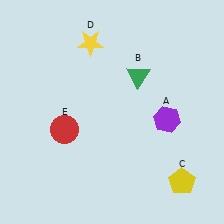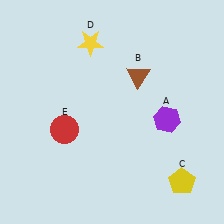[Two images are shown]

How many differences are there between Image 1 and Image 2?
There is 1 difference between the two images.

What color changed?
The triangle (B) changed from green in Image 1 to brown in Image 2.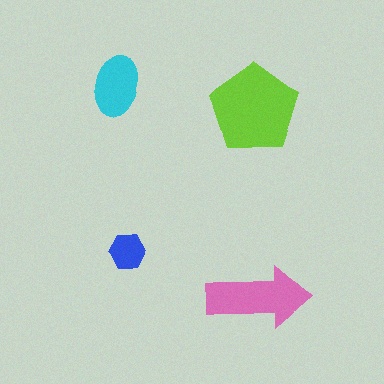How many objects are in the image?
There are 4 objects in the image.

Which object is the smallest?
The blue hexagon.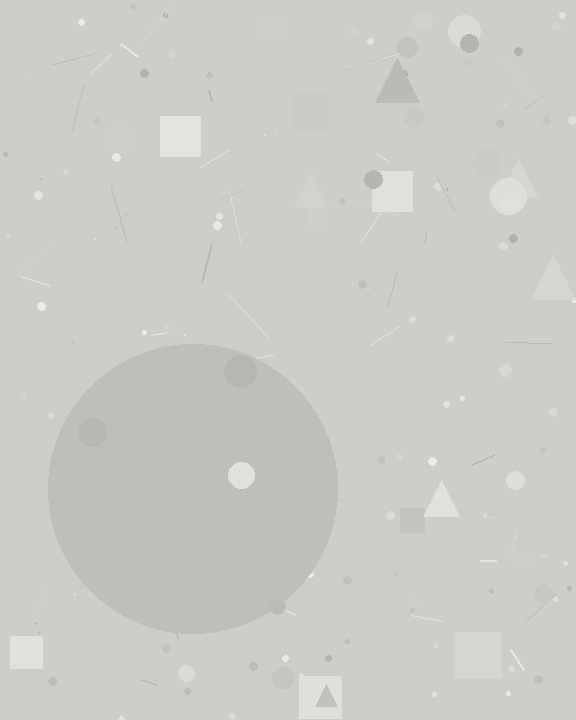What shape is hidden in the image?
A circle is hidden in the image.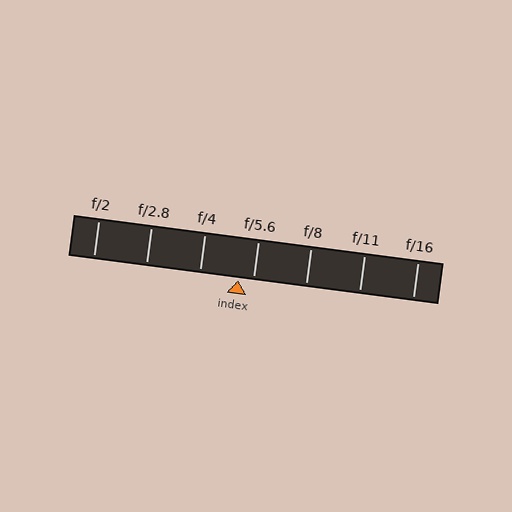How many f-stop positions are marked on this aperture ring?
There are 7 f-stop positions marked.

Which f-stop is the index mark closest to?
The index mark is closest to f/5.6.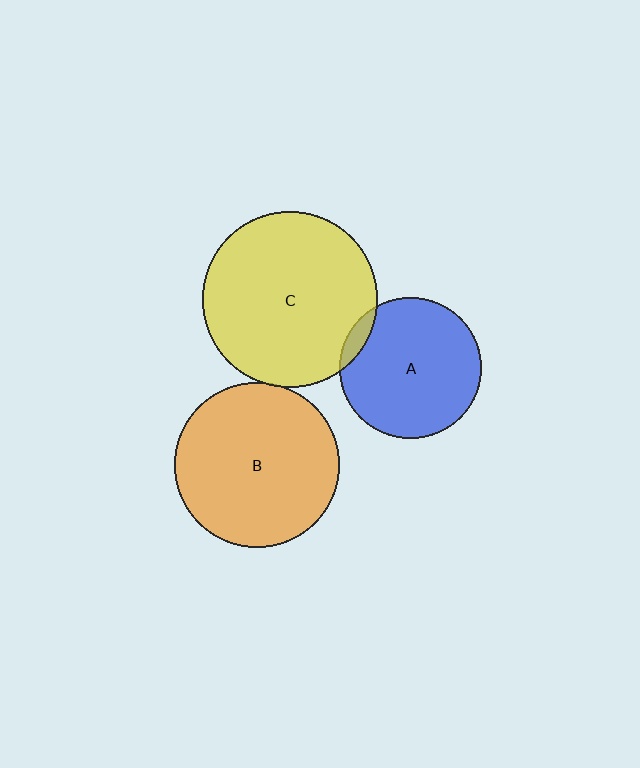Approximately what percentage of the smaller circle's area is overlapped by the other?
Approximately 5%.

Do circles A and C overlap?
Yes.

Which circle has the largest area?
Circle C (yellow).